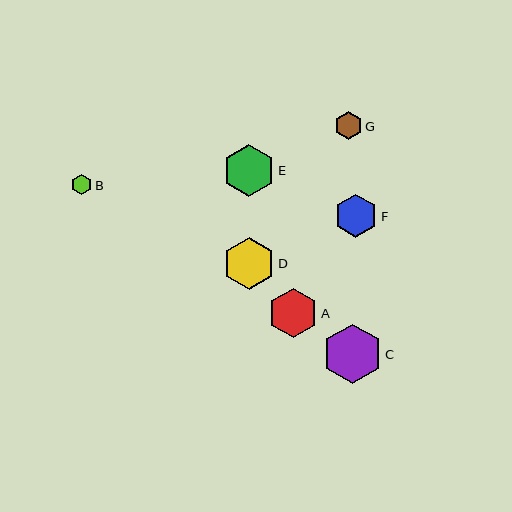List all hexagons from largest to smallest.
From largest to smallest: C, E, D, A, F, G, B.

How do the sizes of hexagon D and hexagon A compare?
Hexagon D and hexagon A are approximately the same size.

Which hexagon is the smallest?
Hexagon B is the smallest with a size of approximately 21 pixels.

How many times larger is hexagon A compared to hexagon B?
Hexagon A is approximately 2.4 times the size of hexagon B.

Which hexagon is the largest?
Hexagon C is the largest with a size of approximately 59 pixels.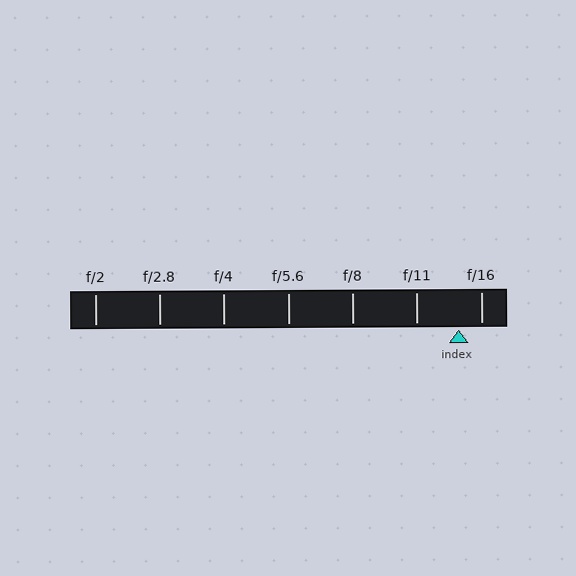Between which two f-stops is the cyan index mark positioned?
The index mark is between f/11 and f/16.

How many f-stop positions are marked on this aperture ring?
There are 7 f-stop positions marked.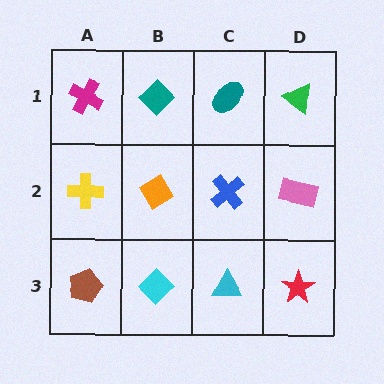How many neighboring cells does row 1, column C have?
3.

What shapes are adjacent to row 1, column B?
An orange diamond (row 2, column B), a magenta cross (row 1, column A), a teal ellipse (row 1, column C).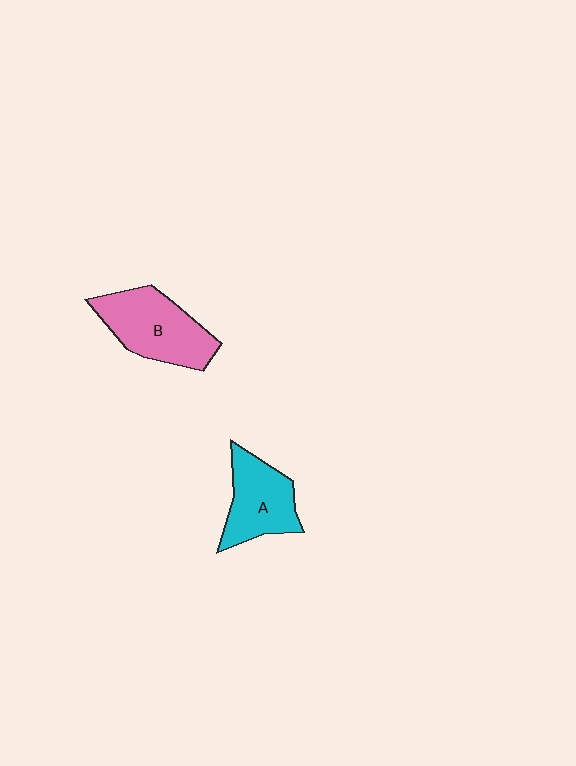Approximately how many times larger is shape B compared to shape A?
Approximately 1.2 times.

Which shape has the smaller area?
Shape A (cyan).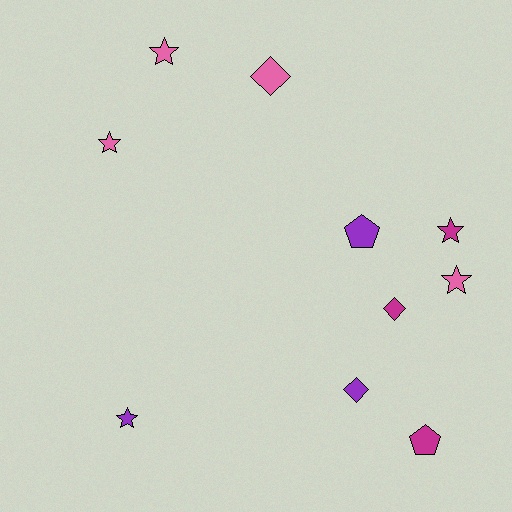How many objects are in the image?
There are 10 objects.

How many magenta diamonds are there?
There is 1 magenta diamond.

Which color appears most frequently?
Pink, with 4 objects.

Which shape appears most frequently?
Star, with 5 objects.